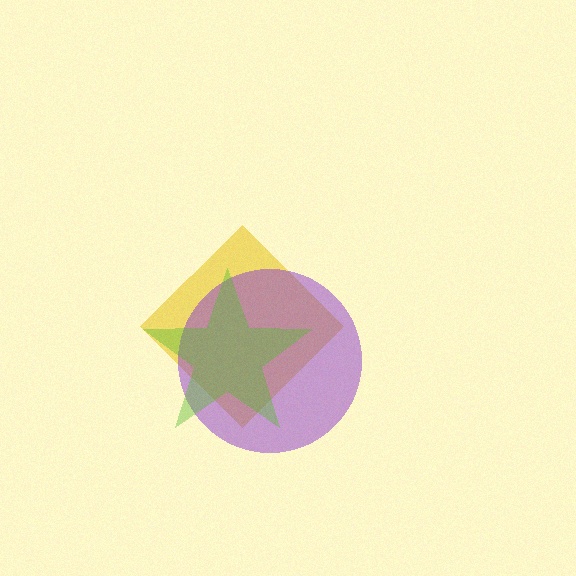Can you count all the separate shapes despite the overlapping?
Yes, there are 3 separate shapes.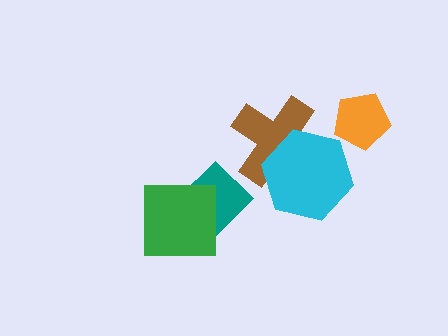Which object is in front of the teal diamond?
The green square is in front of the teal diamond.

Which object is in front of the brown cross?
The cyan hexagon is in front of the brown cross.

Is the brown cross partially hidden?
Yes, it is partially covered by another shape.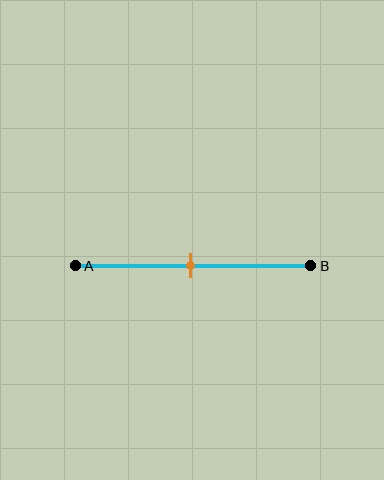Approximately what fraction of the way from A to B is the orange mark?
The orange mark is approximately 50% of the way from A to B.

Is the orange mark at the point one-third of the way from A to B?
No, the mark is at about 50% from A, not at the 33% one-third point.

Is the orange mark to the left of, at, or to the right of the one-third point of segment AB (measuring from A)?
The orange mark is to the right of the one-third point of segment AB.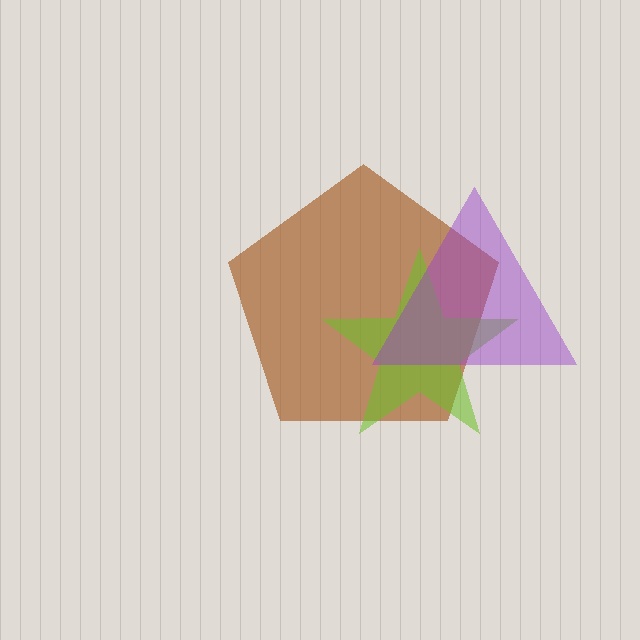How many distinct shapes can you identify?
There are 3 distinct shapes: a brown pentagon, a lime star, a purple triangle.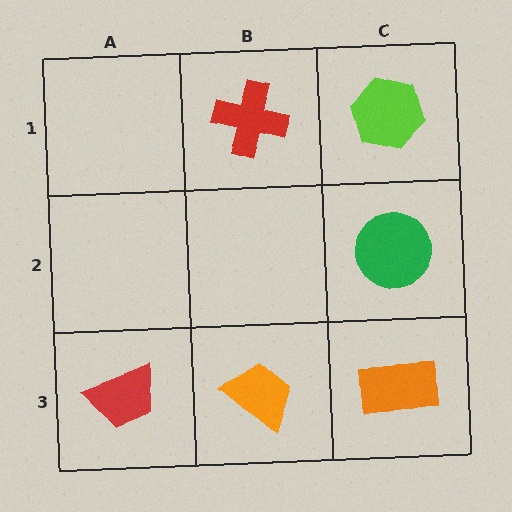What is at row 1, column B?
A red cross.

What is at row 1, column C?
A lime hexagon.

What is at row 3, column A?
A red trapezoid.